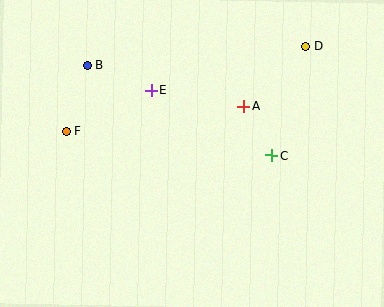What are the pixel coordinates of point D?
Point D is at (306, 46).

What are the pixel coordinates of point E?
Point E is at (151, 90).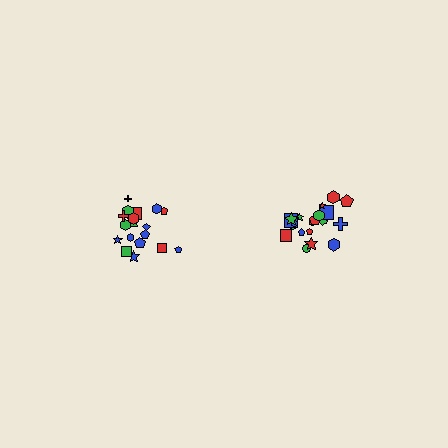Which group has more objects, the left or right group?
The right group.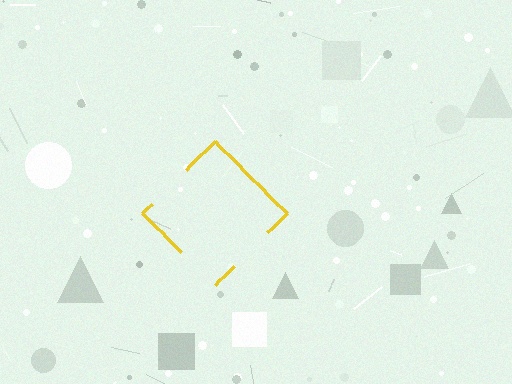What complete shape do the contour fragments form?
The contour fragments form a diamond.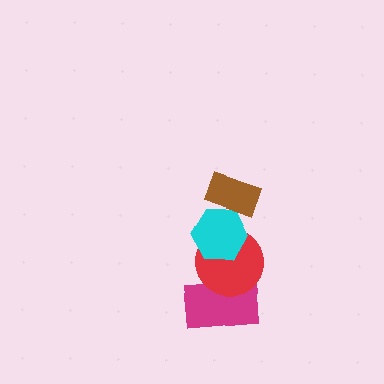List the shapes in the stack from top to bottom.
From top to bottom: the brown rectangle, the cyan hexagon, the red circle, the magenta rectangle.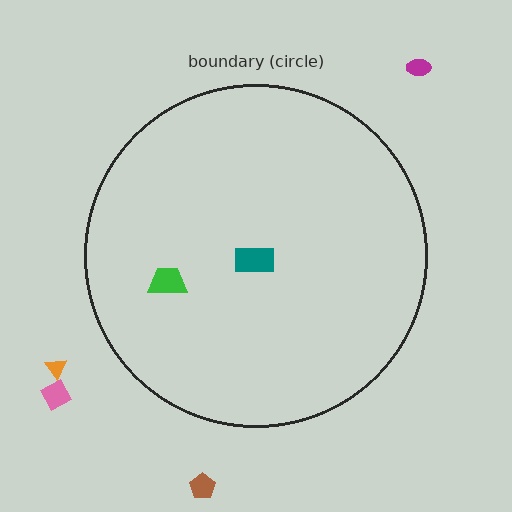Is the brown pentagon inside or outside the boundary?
Outside.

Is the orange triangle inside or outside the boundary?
Outside.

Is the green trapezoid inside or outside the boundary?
Inside.